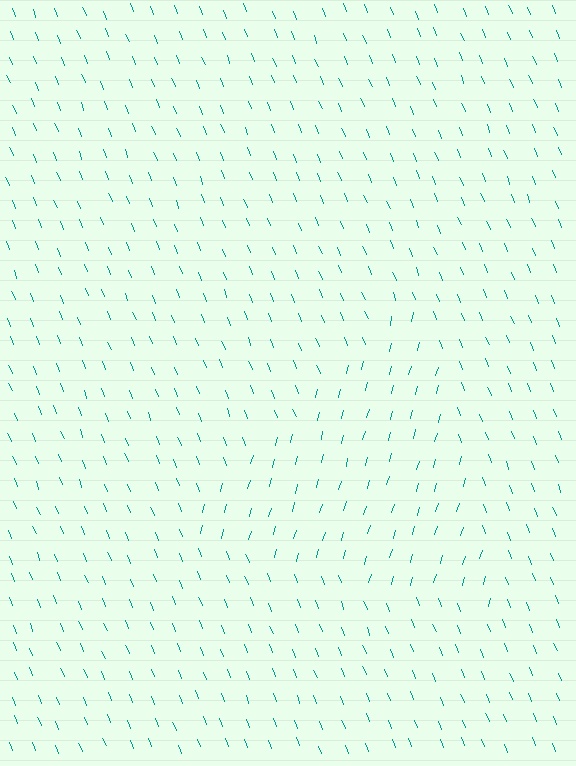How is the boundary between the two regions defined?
The boundary is defined purely by a change in line orientation (approximately 37 degrees difference). All lines are the same color and thickness.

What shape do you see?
I see a triangle.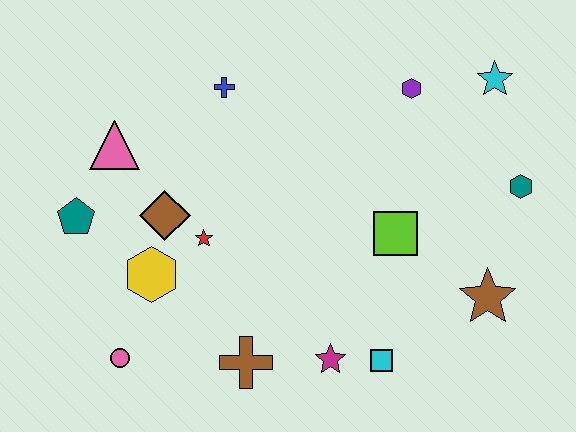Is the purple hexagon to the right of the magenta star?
Yes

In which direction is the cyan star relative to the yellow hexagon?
The cyan star is to the right of the yellow hexagon.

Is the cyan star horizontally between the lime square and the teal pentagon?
No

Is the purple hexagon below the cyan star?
Yes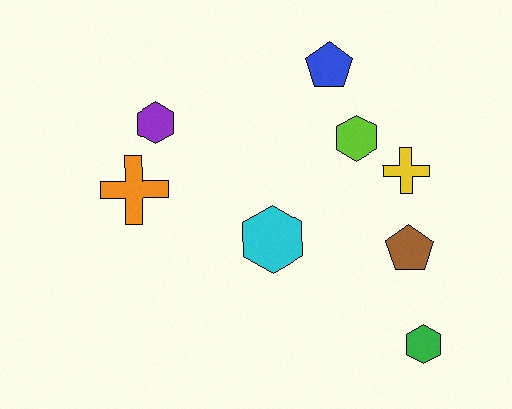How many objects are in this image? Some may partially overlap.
There are 8 objects.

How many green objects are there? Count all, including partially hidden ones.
There is 1 green object.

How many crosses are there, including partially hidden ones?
There are 2 crosses.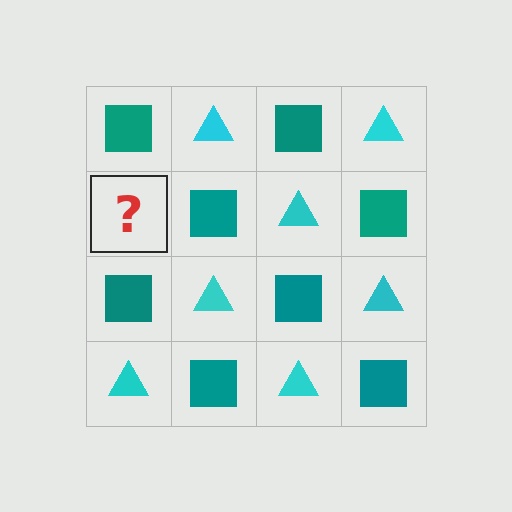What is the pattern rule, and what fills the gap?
The rule is that it alternates teal square and cyan triangle in a checkerboard pattern. The gap should be filled with a cyan triangle.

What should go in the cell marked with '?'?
The missing cell should contain a cyan triangle.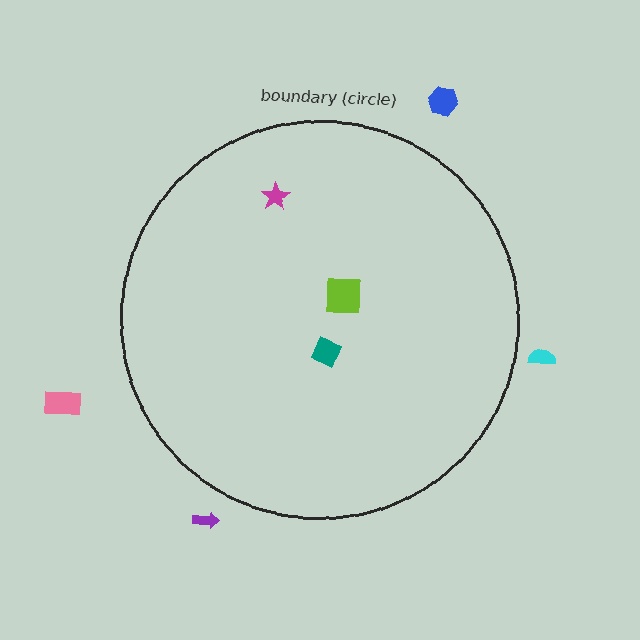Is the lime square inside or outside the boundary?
Inside.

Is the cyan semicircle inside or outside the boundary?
Outside.